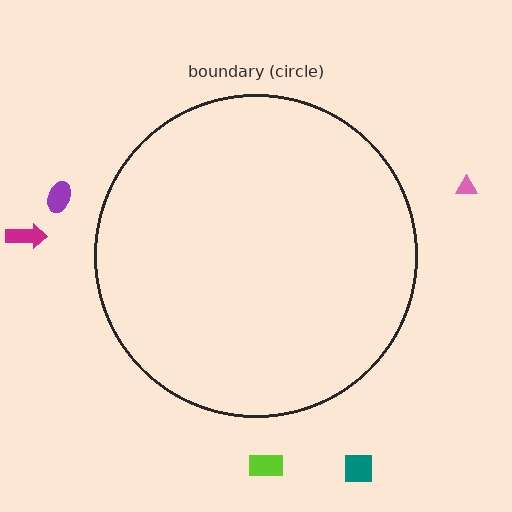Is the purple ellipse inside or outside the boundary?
Outside.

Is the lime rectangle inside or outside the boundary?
Outside.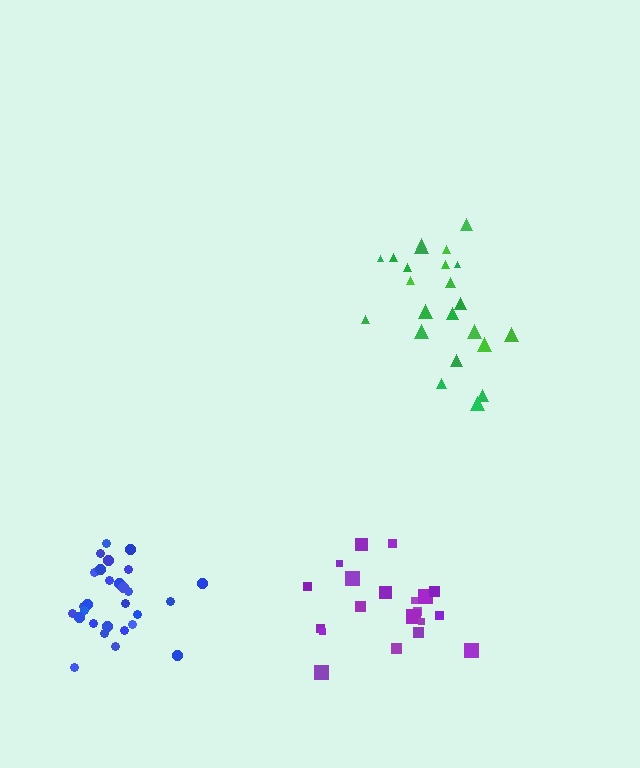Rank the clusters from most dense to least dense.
blue, green, purple.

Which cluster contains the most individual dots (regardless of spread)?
Blue (28).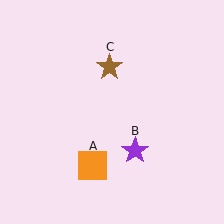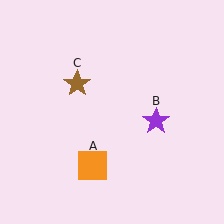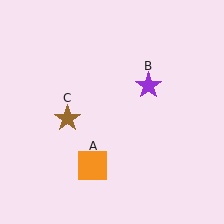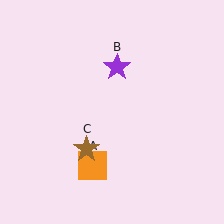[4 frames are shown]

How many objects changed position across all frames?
2 objects changed position: purple star (object B), brown star (object C).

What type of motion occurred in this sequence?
The purple star (object B), brown star (object C) rotated counterclockwise around the center of the scene.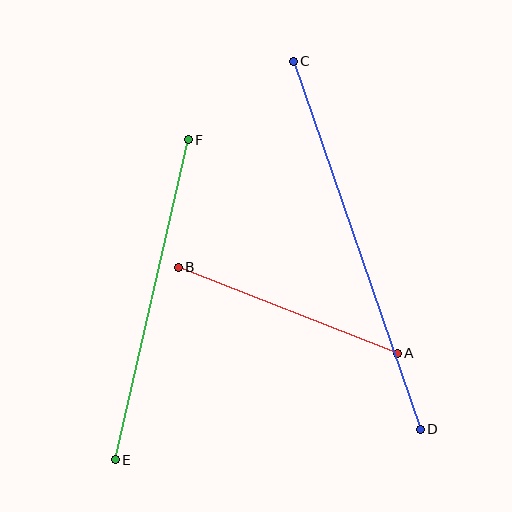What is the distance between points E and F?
The distance is approximately 328 pixels.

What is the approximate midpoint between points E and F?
The midpoint is at approximately (152, 300) pixels.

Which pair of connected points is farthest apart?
Points C and D are farthest apart.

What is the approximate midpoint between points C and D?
The midpoint is at approximately (357, 245) pixels.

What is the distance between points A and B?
The distance is approximately 235 pixels.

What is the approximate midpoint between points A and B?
The midpoint is at approximately (288, 310) pixels.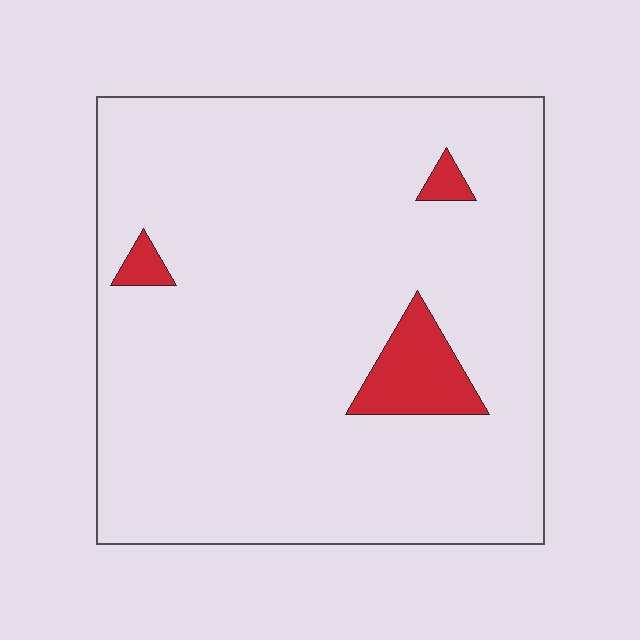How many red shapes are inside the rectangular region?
3.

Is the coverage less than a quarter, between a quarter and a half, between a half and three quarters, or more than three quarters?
Less than a quarter.